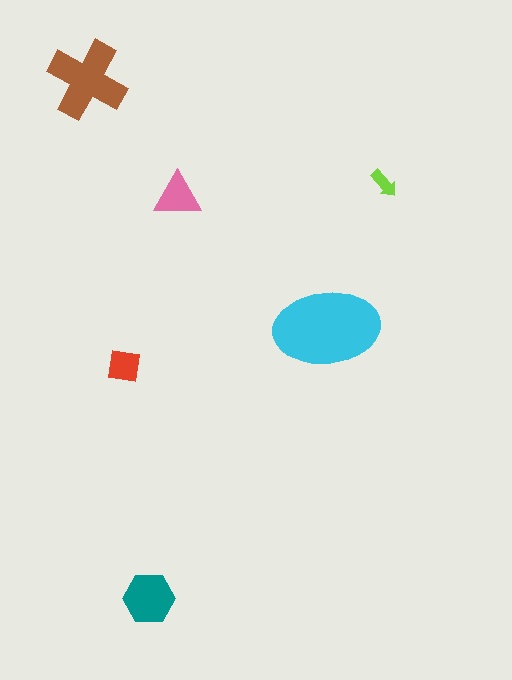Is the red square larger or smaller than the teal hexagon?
Smaller.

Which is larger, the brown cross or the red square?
The brown cross.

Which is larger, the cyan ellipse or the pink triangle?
The cyan ellipse.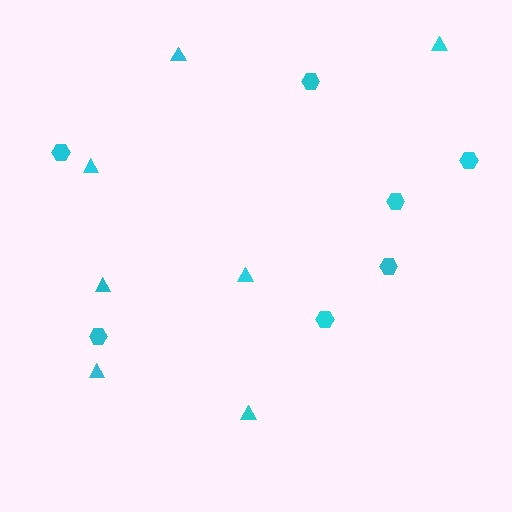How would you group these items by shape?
There are 2 groups: one group of hexagons (7) and one group of triangles (7).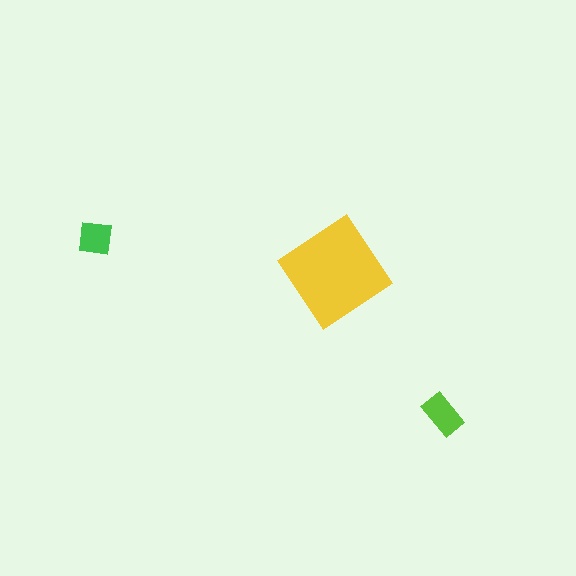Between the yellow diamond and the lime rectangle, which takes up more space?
The yellow diamond.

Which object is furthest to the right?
The lime rectangle is rightmost.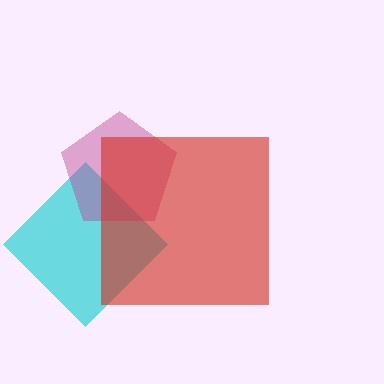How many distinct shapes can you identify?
There are 3 distinct shapes: a cyan diamond, a magenta pentagon, a red square.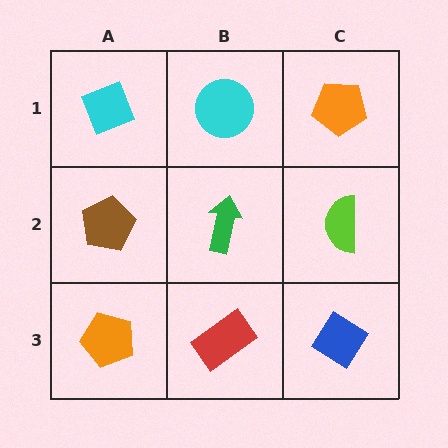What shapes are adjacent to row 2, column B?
A cyan circle (row 1, column B), a red rectangle (row 3, column B), a brown pentagon (row 2, column A), a lime semicircle (row 2, column C).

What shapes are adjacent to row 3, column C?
A lime semicircle (row 2, column C), a red rectangle (row 3, column B).